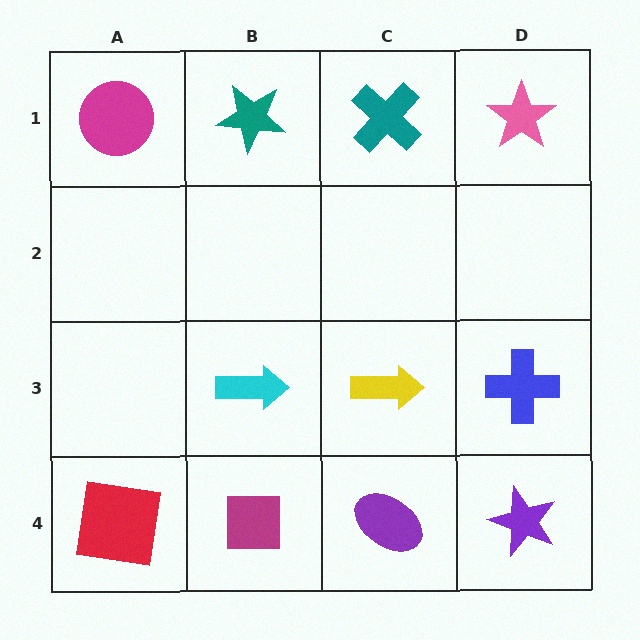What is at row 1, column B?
A teal star.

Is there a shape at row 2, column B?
No, that cell is empty.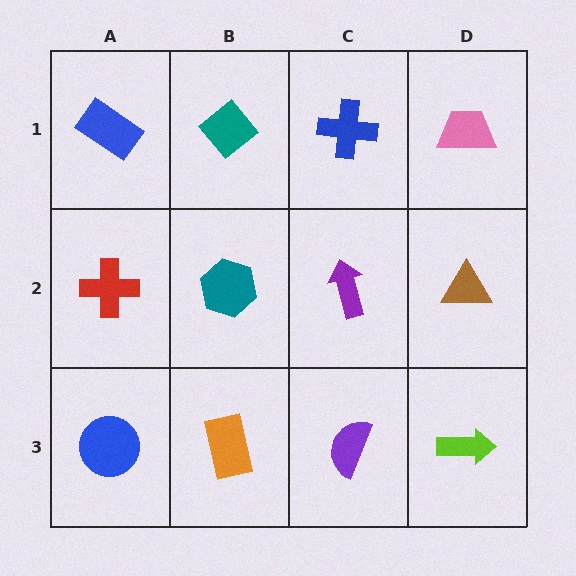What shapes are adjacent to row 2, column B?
A teal diamond (row 1, column B), an orange rectangle (row 3, column B), a red cross (row 2, column A), a purple arrow (row 2, column C).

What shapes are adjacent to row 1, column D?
A brown triangle (row 2, column D), a blue cross (row 1, column C).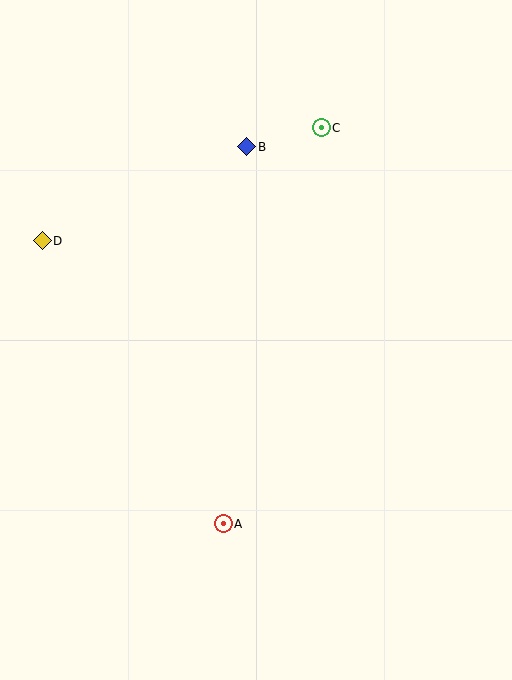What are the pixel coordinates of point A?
Point A is at (223, 524).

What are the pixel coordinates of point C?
Point C is at (321, 128).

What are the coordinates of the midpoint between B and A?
The midpoint between B and A is at (235, 335).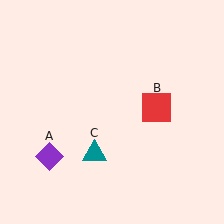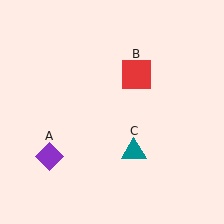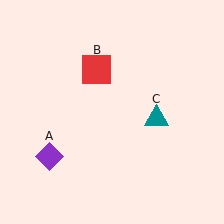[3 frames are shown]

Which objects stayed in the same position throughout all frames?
Purple diamond (object A) remained stationary.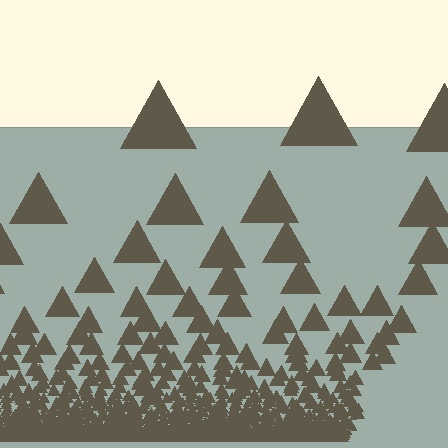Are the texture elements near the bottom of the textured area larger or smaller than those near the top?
Smaller. The gradient is inverted — elements near the bottom are smaller and denser.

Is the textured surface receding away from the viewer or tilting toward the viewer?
The surface appears to tilt toward the viewer. Texture elements get larger and sparser toward the top.